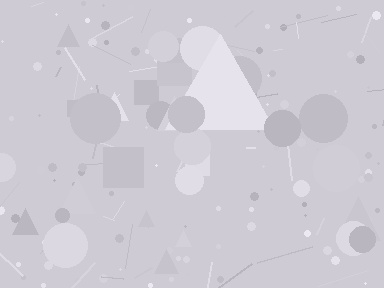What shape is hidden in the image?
A triangle is hidden in the image.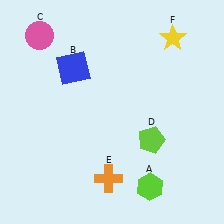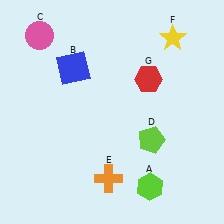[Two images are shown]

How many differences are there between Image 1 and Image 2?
There is 1 difference between the two images.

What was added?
A red hexagon (G) was added in Image 2.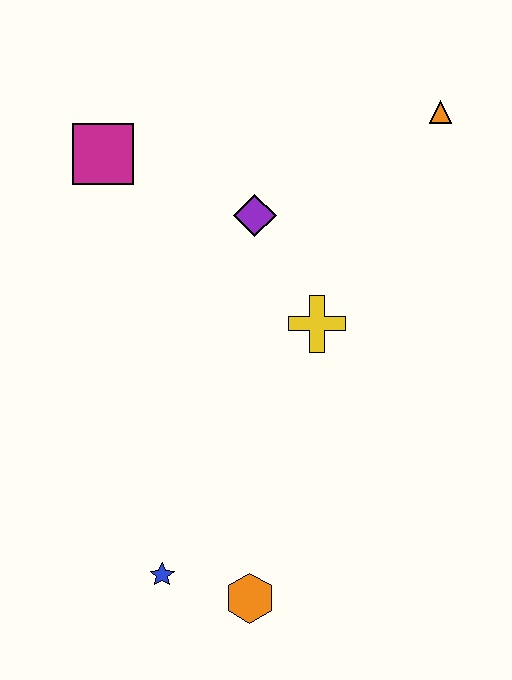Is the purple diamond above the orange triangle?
No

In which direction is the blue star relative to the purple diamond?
The blue star is below the purple diamond.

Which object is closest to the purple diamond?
The yellow cross is closest to the purple diamond.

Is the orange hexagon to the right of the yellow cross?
No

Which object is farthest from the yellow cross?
The blue star is farthest from the yellow cross.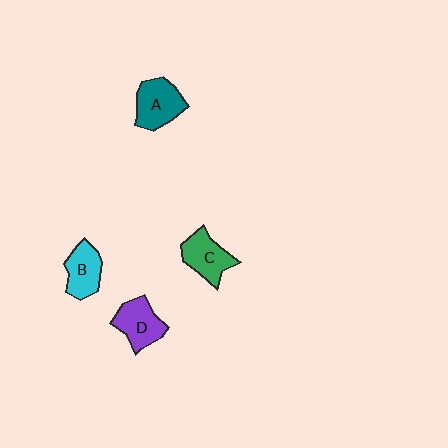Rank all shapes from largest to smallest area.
From largest to smallest: A (teal), D (purple), C (green), B (cyan).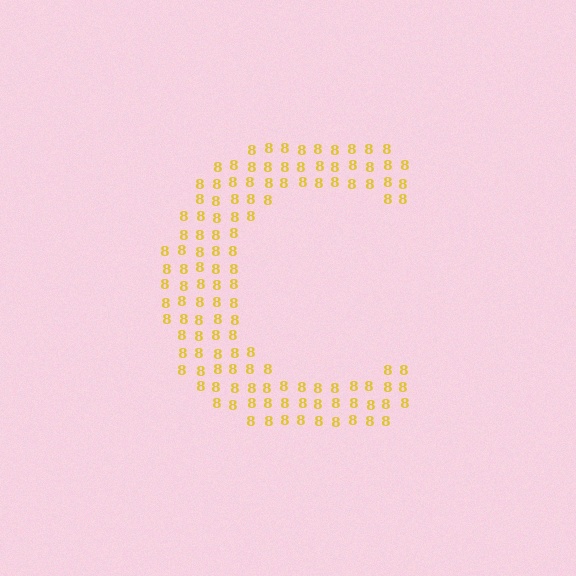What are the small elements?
The small elements are digit 8's.